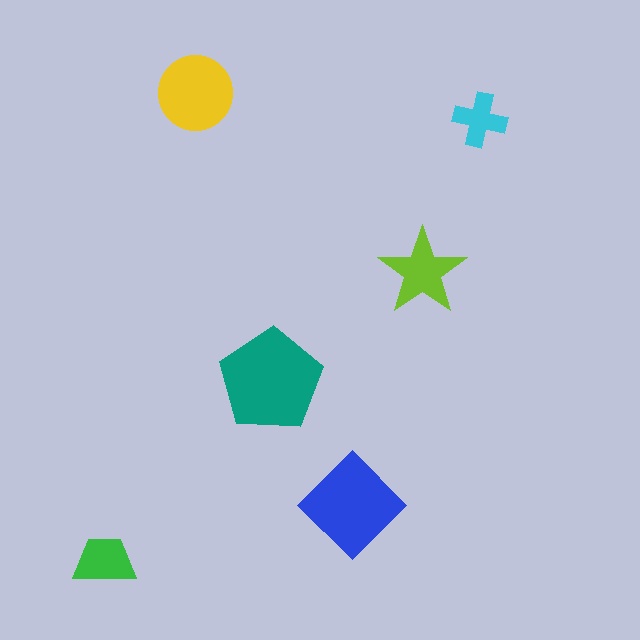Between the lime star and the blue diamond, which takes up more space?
The blue diamond.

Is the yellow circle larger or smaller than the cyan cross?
Larger.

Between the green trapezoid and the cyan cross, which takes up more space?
The green trapezoid.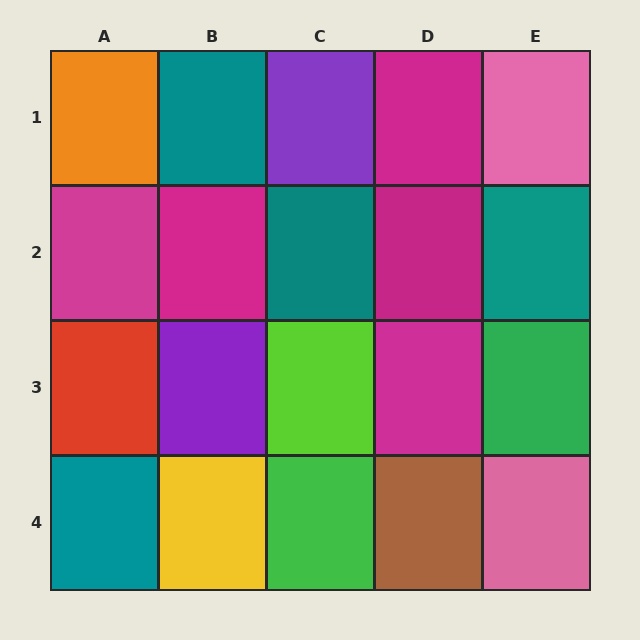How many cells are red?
1 cell is red.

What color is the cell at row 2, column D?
Magenta.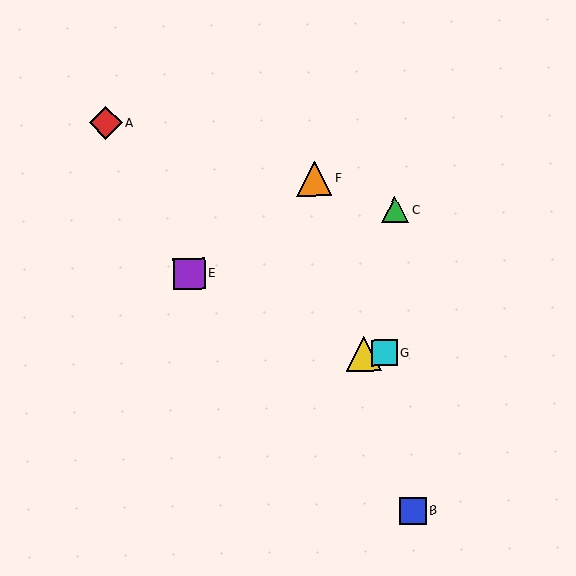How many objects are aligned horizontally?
2 objects (D, G) are aligned horizontally.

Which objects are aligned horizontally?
Objects D, G are aligned horizontally.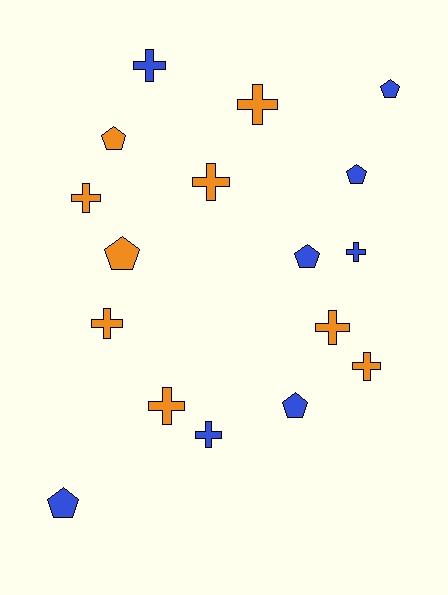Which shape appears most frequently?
Cross, with 10 objects.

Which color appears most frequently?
Orange, with 9 objects.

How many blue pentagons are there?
There are 5 blue pentagons.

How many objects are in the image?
There are 17 objects.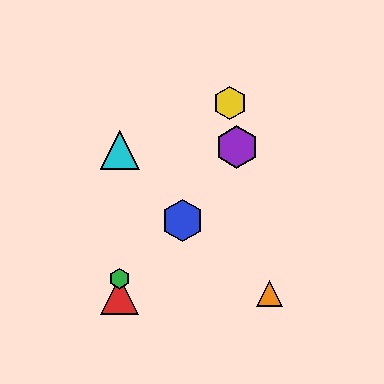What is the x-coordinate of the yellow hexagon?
The yellow hexagon is at x≈230.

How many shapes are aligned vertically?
3 shapes (the red triangle, the green hexagon, the cyan triangle) are aligned vertically.